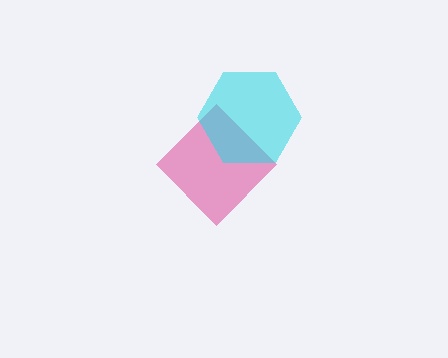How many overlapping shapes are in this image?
There are 2 overlapping shapes in the image.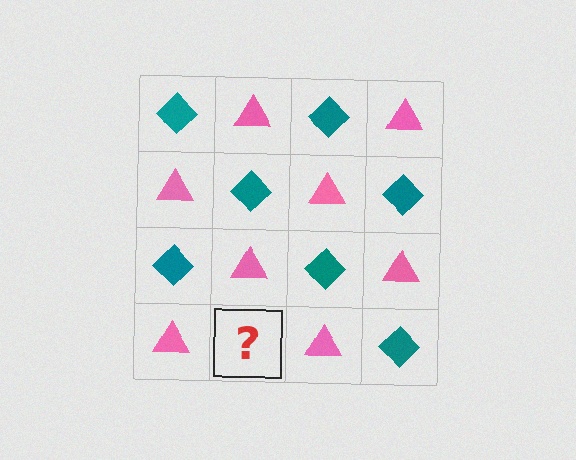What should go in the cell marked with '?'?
The missing cell should contain a teal diamond.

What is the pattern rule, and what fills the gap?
The rule is that it alternates teal diamond and pink triangle in a checkerboard pattern. The gap should be filled with a teal diamond.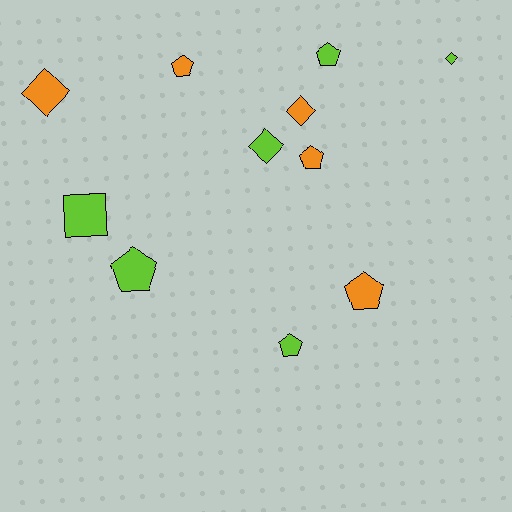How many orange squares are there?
There are no orange squares.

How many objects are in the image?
There are 11 objects.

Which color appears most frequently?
Lime, with 6 objects.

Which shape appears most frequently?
Pentagon, with 6 objects.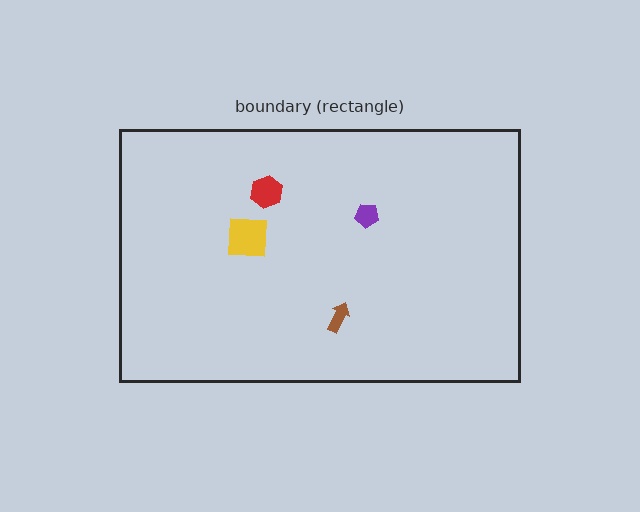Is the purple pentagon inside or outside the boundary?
Inside.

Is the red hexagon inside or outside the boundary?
Inside.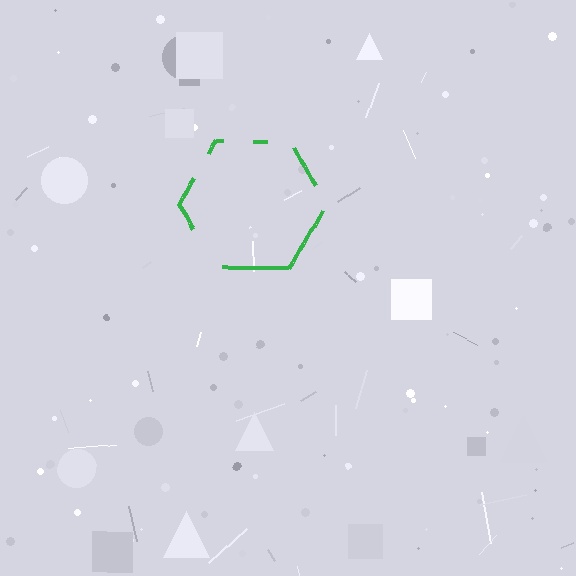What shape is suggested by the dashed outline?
The dashed outline suggests a hexagon.